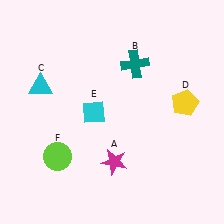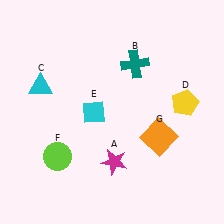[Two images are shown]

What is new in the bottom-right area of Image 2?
An orange square (G) was added in the bottom-right area of Image 2.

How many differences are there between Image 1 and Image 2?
There is 1 difference between the two images.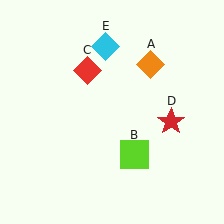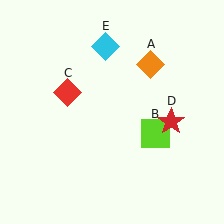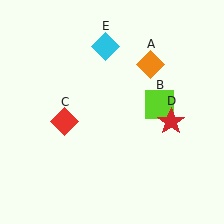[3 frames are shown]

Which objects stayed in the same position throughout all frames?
Orange diamond (object A) and red star (object D) and cyan diamond (object E) remained stationary.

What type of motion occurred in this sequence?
The lime square (object B), red diamond (object C) rotated counterclockwise around the center of the scene.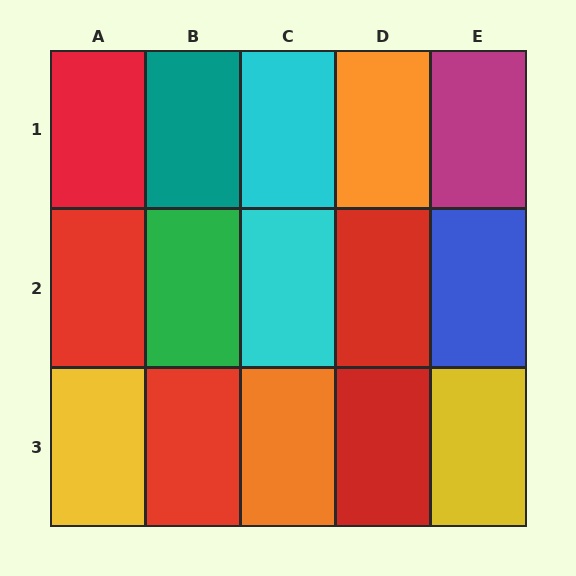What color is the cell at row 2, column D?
Red.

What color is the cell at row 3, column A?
Yellow.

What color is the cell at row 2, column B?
Green.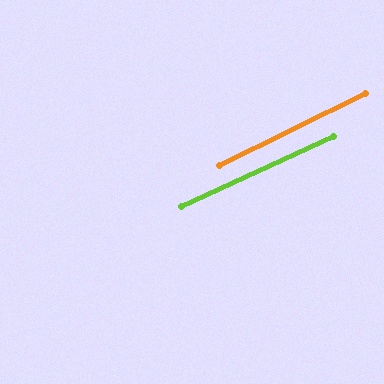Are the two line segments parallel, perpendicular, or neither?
Parallel — their directions differ by only 1.4°.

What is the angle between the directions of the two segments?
Approximately 1 degree.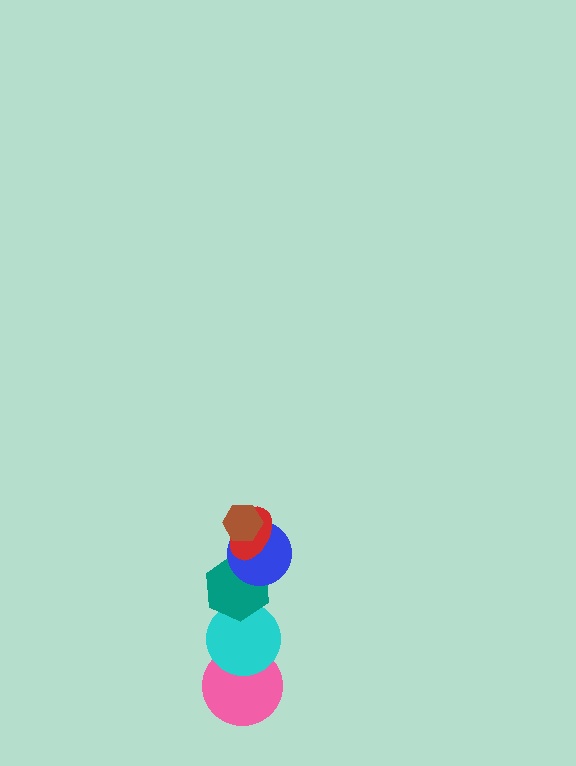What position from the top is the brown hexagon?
The brown hexagon is 1st from the top.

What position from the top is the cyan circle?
The cyan circle is 5th from the top.